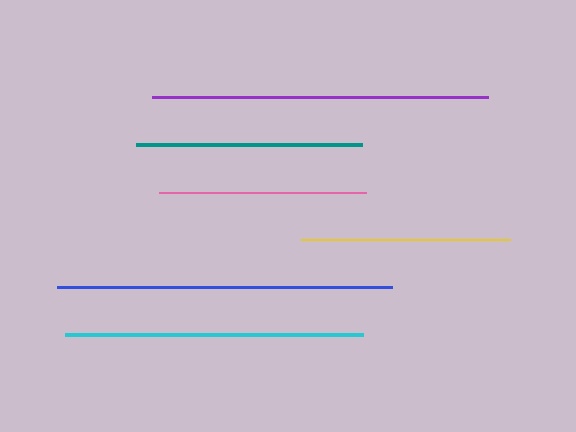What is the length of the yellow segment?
The yellow segment is approximately 209 pixels long.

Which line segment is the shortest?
The pink line is the shortest at approximately 207 pixels.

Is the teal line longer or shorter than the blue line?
The blue line is longer than the teal line.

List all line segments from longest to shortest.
From longest to shortest: purple, blue, cyan, teal, yellow, pink.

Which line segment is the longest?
The purple line is the longest at approximately 336 pixels.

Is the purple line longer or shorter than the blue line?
The purple line is longer than the blue line.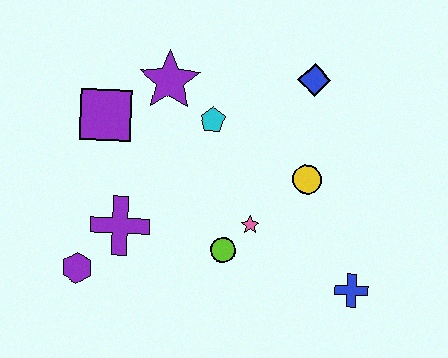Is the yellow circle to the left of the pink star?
No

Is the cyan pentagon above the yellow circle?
Yes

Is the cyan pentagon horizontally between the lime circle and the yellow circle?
No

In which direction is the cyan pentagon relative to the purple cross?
The cyan pentagon is above the purple cross.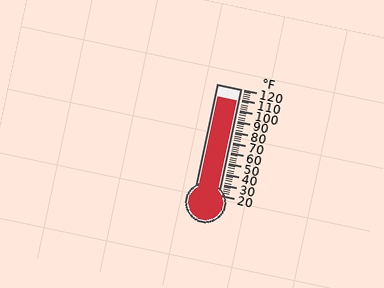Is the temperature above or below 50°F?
The temperature is above 50°F.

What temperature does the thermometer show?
The thermometer shows approximately 108°F.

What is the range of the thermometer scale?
The thermometer scale ranges from 20°F to 120°F.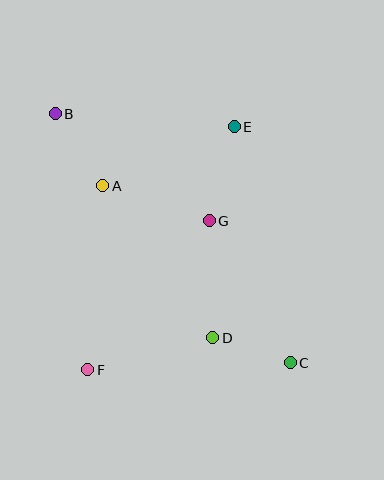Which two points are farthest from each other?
Points B and C are farthest from each other.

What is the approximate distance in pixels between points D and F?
The distance between D and F is approximately 129 pixels.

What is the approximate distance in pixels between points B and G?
The distance between B and G is approximately 188 pixels.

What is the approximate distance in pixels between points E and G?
The distance between E and G is approximately 97 pixels.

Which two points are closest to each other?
Points C and D are closest to each other.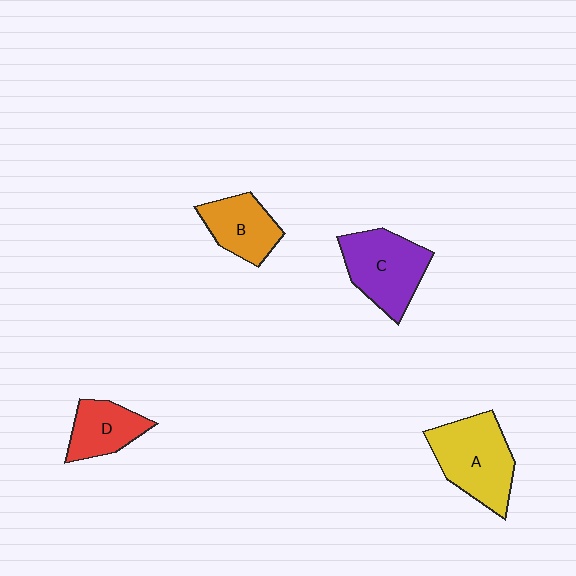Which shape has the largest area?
Shape A (yellow).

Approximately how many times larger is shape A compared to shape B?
Approximately 1.5 times.